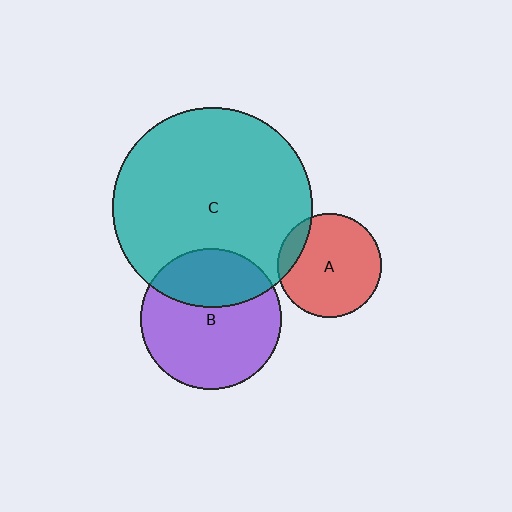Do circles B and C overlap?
Yes.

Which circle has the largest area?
Circle C (teal).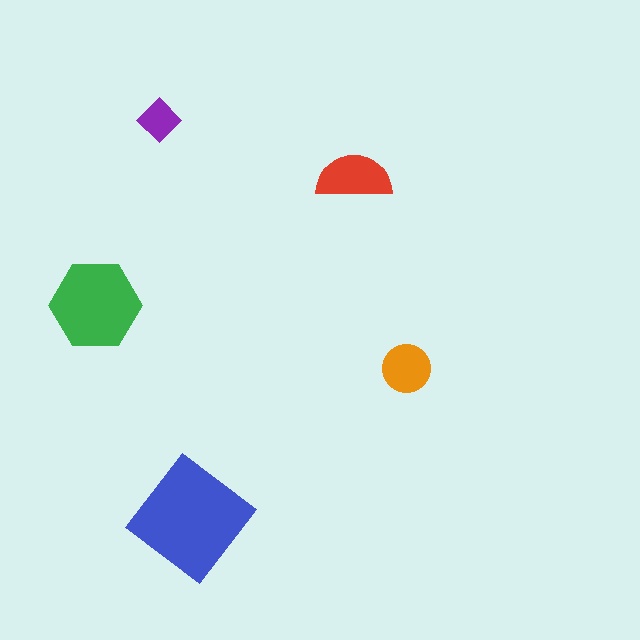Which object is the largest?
The blue diamond.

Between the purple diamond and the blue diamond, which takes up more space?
The blue diamond.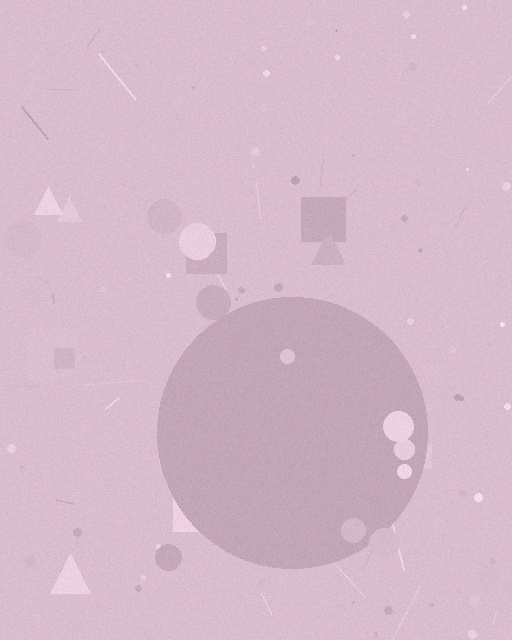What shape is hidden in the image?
A circle is hidden in the image.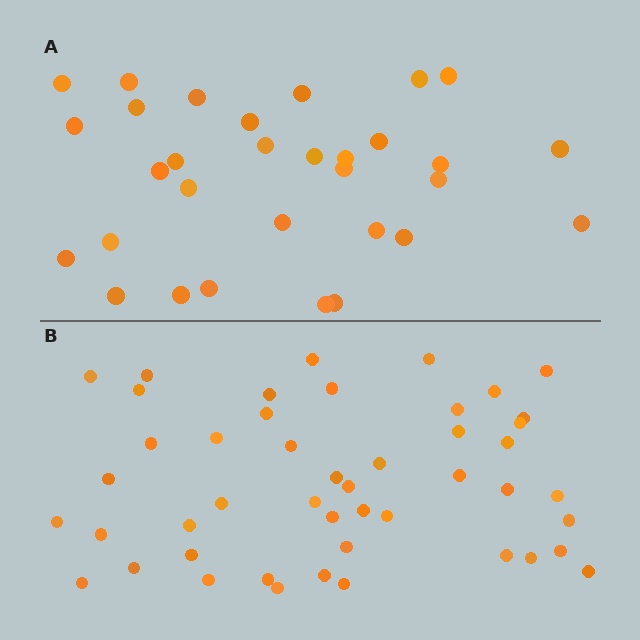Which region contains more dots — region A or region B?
Region B (the bottom region) has more dots.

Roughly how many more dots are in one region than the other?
Region B has approximately 15 more dots than region A.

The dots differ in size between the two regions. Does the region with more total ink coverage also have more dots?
No. Region A has more total ink coverage because its dots are larger, but region B actually contains more individual dots. Total area can be misleading — the number of items is what matters here.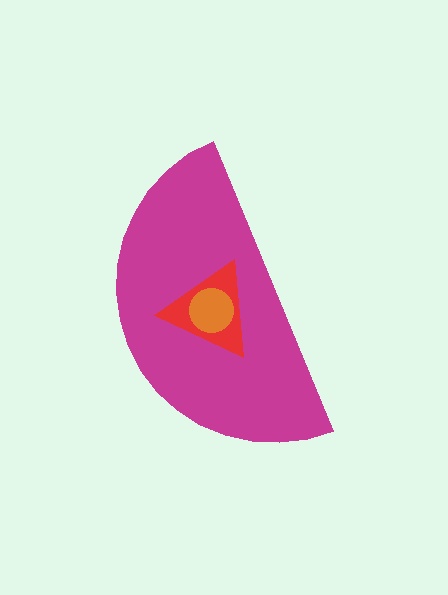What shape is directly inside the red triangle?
The orange circle.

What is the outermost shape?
The magenta semicircle.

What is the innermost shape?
The orange circle.